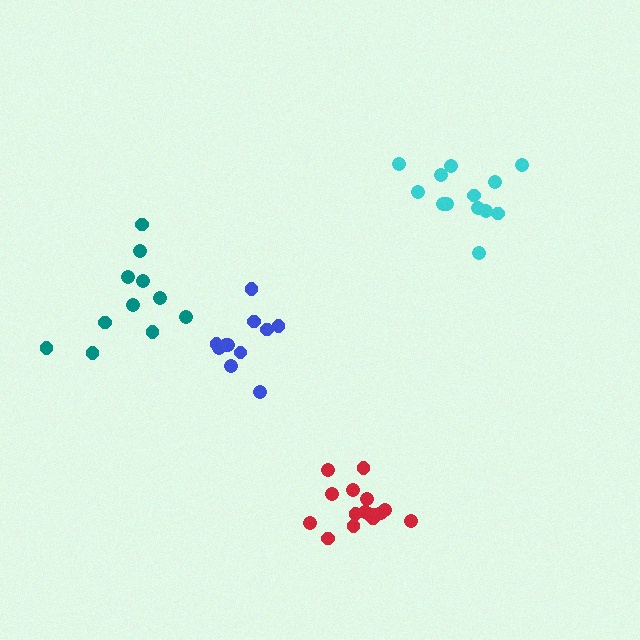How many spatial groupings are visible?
There are 4 spatial groupings.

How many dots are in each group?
Group 1: 13 dots, Group 2: 11 dots, Group 3: 16 dots, Group 4: 11 dots (51 total).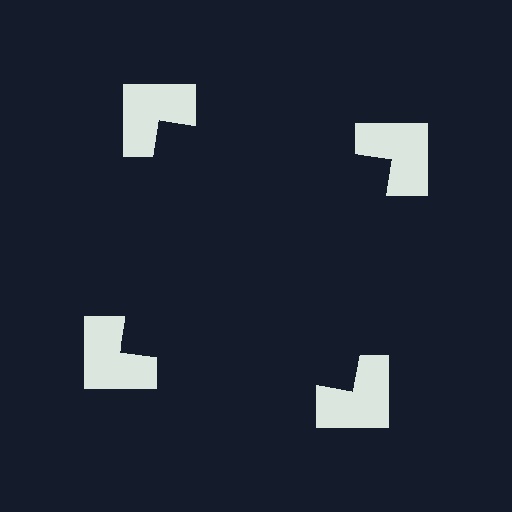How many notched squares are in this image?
There are 4 — one at each vertex of the illusory square.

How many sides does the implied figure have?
4 sides.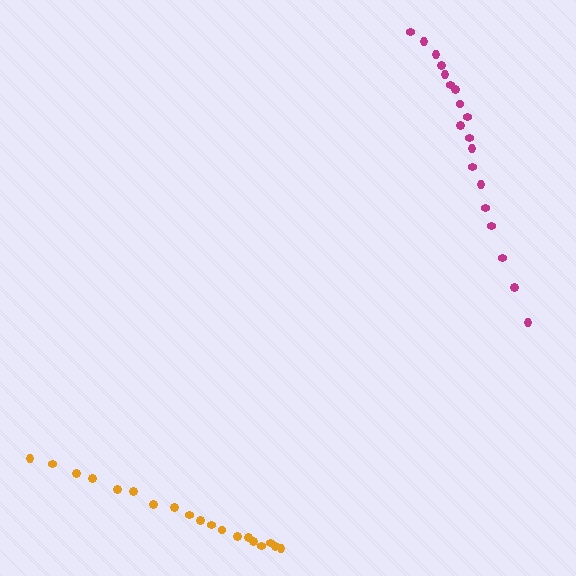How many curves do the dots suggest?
There are 2 distinct paths.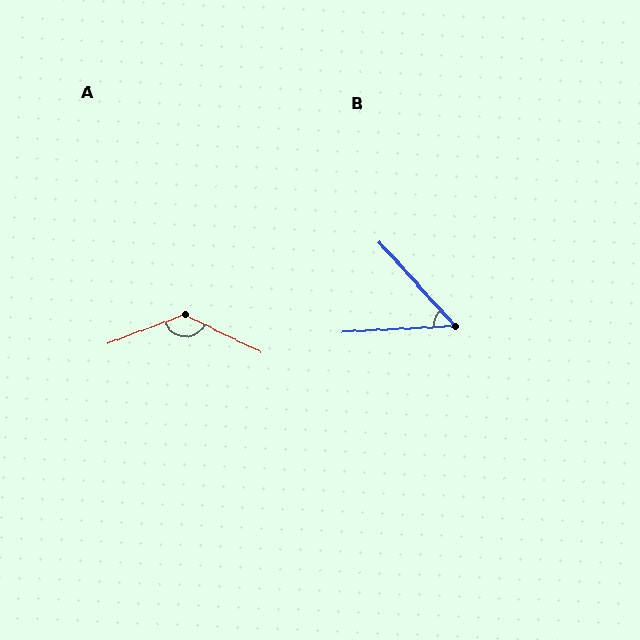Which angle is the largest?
A, at approximately 133 degrees.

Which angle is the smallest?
B, at approximately 50 degrees.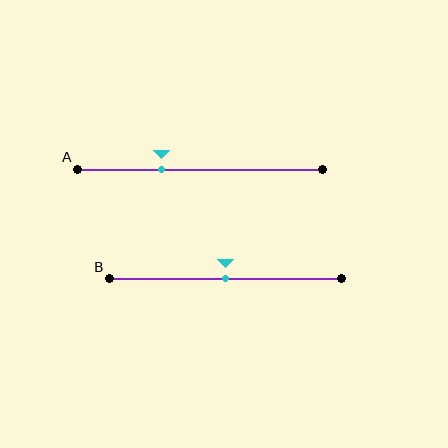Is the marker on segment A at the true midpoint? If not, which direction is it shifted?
No, the marker on segment A is shifted to the left by about 16% of the segment length.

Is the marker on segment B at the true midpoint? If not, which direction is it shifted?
Yes, the marker on segment B is at the true midpoint.